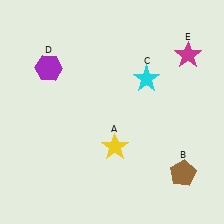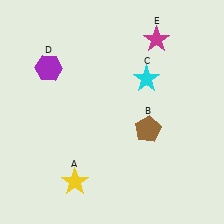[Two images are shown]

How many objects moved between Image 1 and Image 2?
3 objects moved between the two images.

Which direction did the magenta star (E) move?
The magenta star (E) moved left.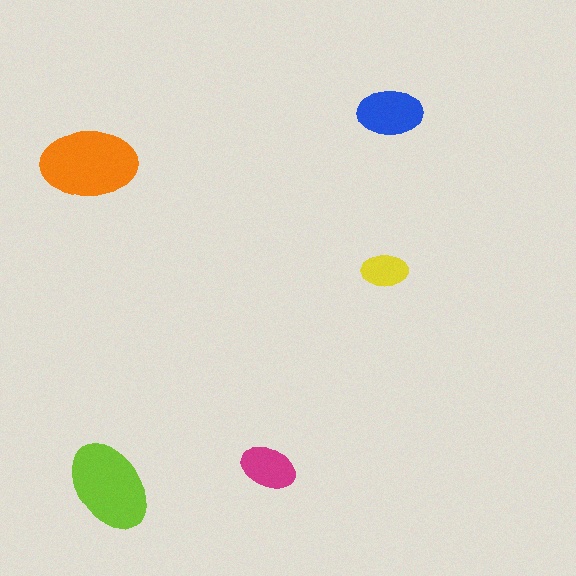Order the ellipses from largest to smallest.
the orange one, the lime one, the blue one, the magenta one, the yellow one.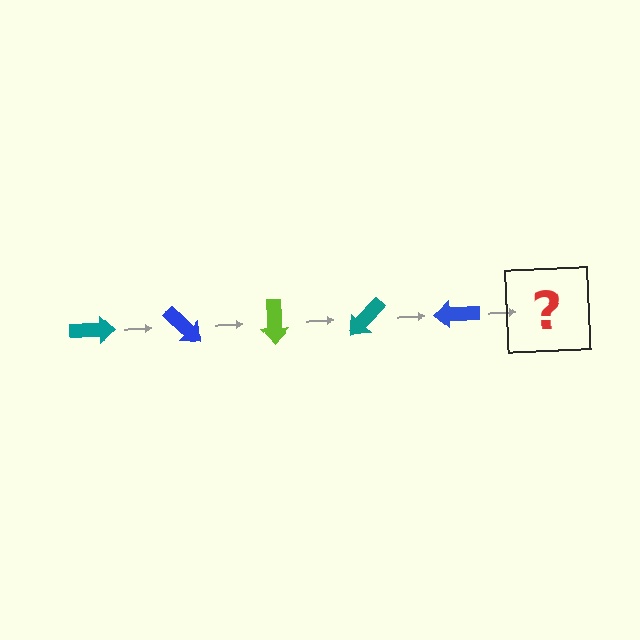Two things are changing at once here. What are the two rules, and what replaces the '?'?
The two rules are that it rotates 45 degrees each step and the color cycles through teal, blue, and lime. The '?' should be a lime arrow, rotated 225 degrees from the start.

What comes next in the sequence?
The next element should be a lime arrow, rotated 225 degrees from the start.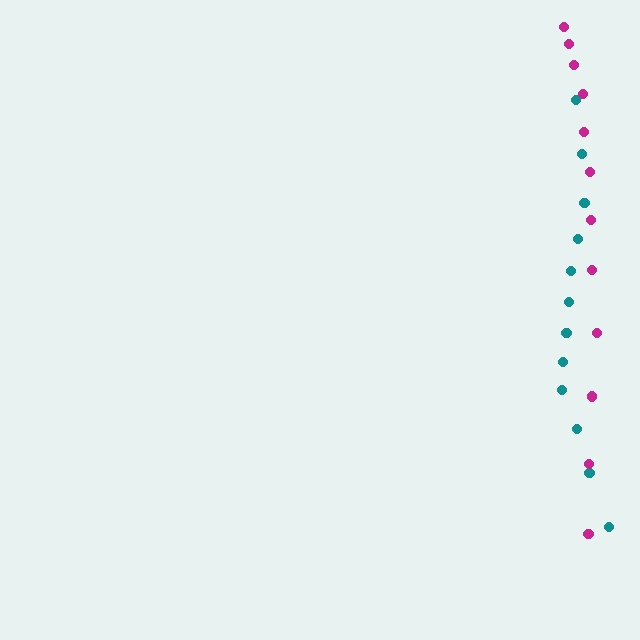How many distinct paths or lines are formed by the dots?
There are 2 distinct paths.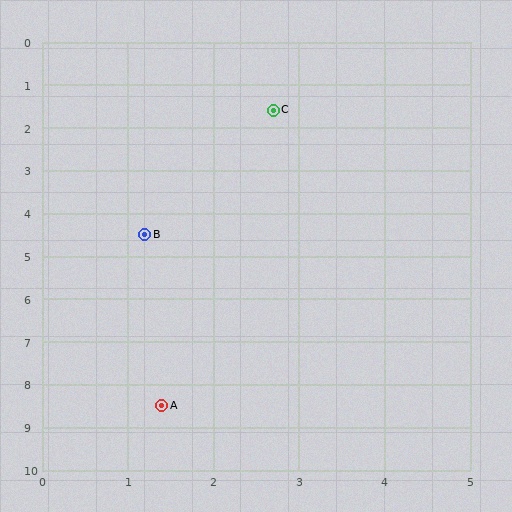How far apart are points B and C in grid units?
Points B and C are about 3.3 grid units apart.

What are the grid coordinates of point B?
Point B is at approximately (1.2, 4.5).